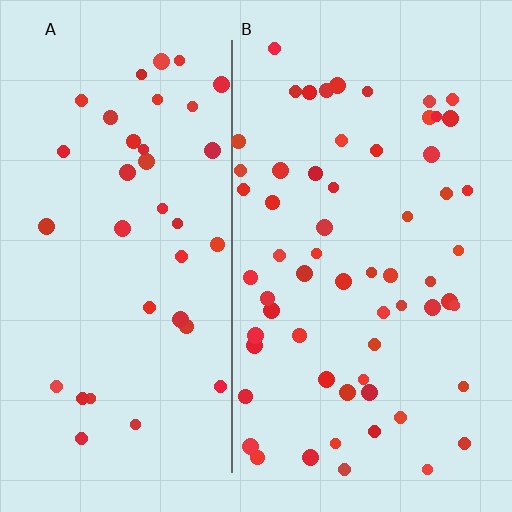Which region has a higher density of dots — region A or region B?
B (the right).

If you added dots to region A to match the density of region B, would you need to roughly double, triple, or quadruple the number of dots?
Approximately double.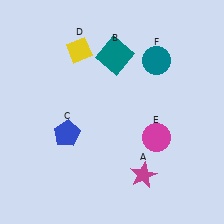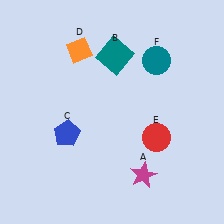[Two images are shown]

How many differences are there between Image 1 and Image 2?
There are 2 differences between the two images.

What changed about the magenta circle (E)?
In Image 1, E is magenta. In Image 2, it changed to red.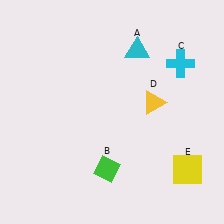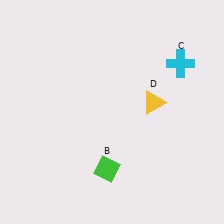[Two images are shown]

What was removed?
The cyan triangle (A), the yellow square (E) were removed in Image 2.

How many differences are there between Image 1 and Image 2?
There are 2 differences between the two images.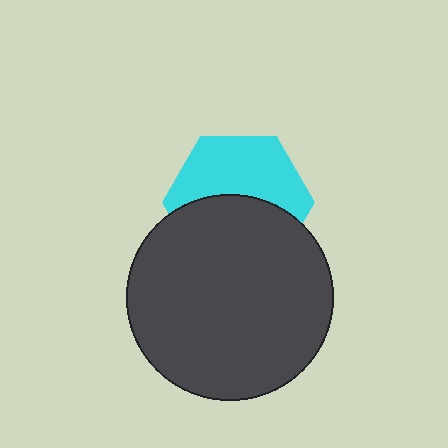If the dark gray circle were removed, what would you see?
You would see the complete cyan hexagon.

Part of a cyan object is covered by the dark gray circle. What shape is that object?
It is a hexagon.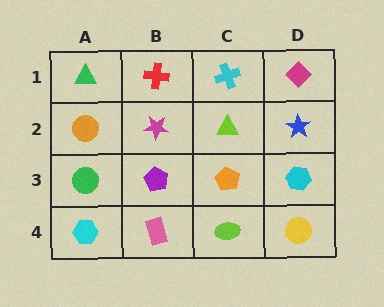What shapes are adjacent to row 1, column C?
A lime triangle (row 2, column C), a red cross (row 1, column B), a magenta diamond (row 1, column D).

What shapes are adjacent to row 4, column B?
A purple pentagon (row 3, column B), a cyan hexagon (row 4, column A), a lime ellipse (row 4, column C).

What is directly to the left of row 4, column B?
A cyan hexagon.